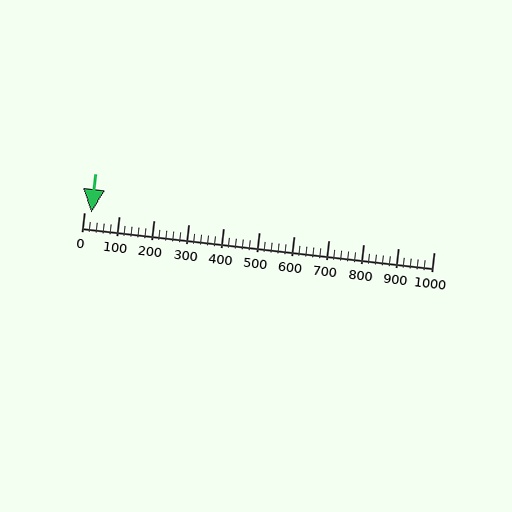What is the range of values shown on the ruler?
The ruler shows values from 0 to 1000.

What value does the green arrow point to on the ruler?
The green arrow points to approximately 20.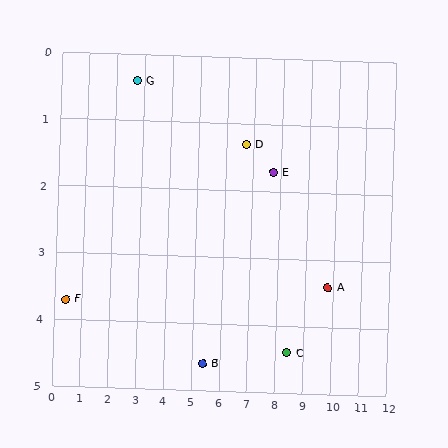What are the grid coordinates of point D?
Point D is at approximately (6.7, 1.3).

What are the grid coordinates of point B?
Point B is at approximately (5.4, 4.6).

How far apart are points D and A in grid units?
Points D and A are about 3.7 grid units apart.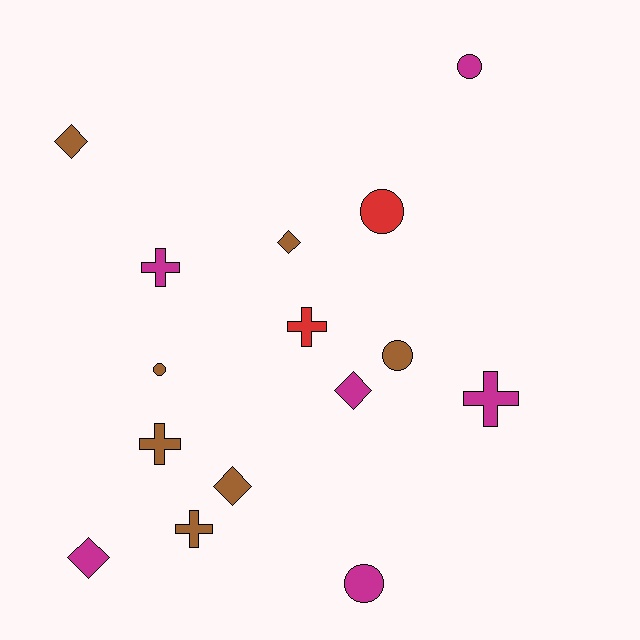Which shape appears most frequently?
Circle, with 5 objects.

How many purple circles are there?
There are no purple circles.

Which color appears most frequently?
Brown, with 7 objects.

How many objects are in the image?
There are 15 objects.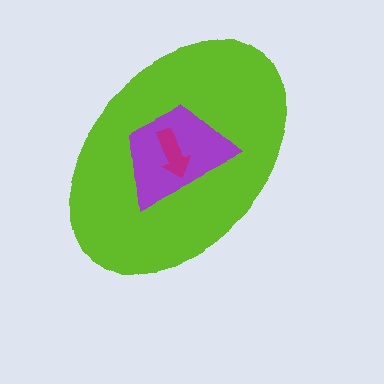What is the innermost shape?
The magenta arrow.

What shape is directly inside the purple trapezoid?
The magenta arrow.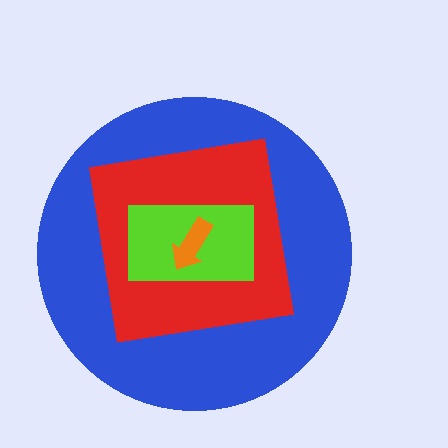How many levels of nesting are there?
4.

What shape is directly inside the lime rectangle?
The orange arrow.